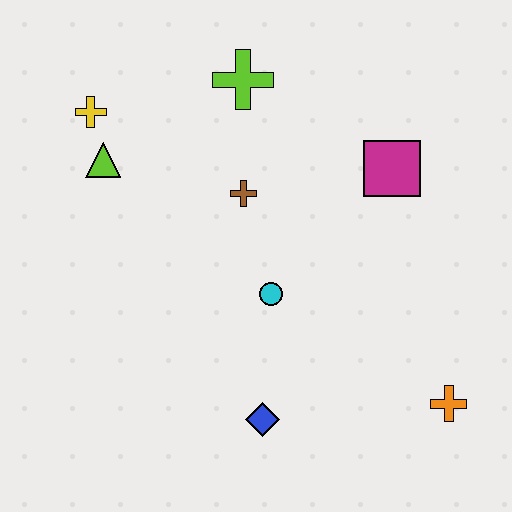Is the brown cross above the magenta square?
No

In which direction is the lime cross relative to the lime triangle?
The lime cross is to the right of the lime triangle.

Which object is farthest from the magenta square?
The yellow cross is farthest from the magenta square.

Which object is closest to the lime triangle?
The yellow cross is closest to the lime triangle.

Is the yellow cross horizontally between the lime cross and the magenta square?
No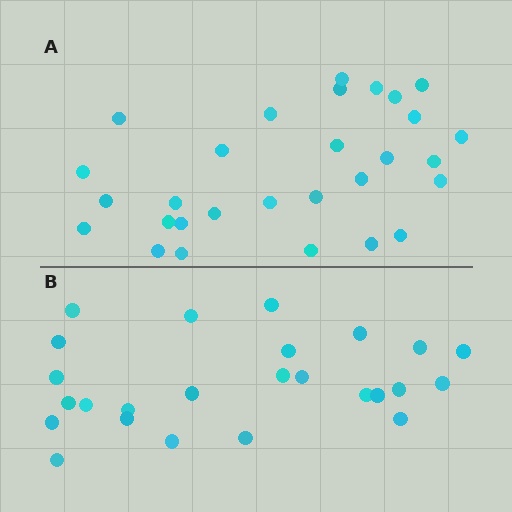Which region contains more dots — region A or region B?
Region A (the top region) has more dots.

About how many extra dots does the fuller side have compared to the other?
Region A has about 4 more dots than region B.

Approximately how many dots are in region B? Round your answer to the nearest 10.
About 20 dots. (The exact count is 25, which rounds to 20.)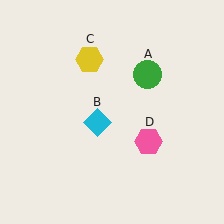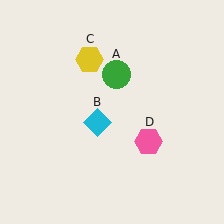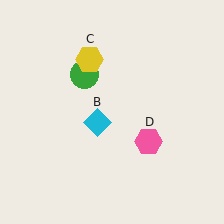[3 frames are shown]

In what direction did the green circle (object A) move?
The green circle (object A) moved left.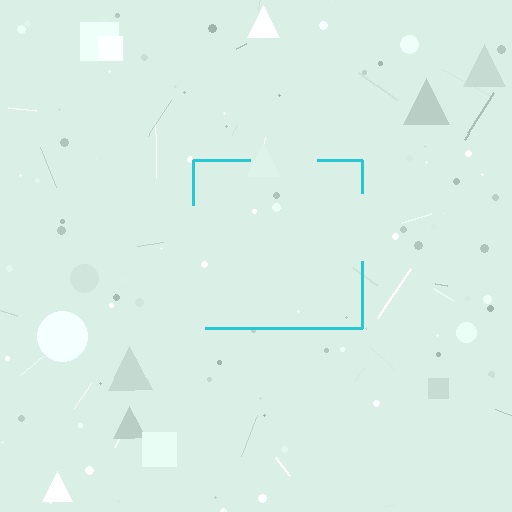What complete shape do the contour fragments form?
The contour fragments form a square.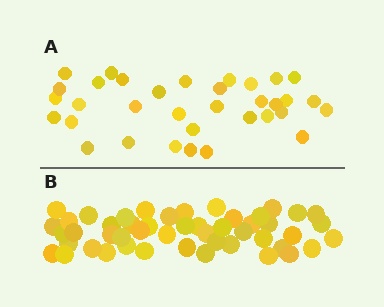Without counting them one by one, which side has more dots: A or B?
Region B (the bottom region) has more dots.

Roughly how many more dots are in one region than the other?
Region B has approximately 15 more dots than region A.